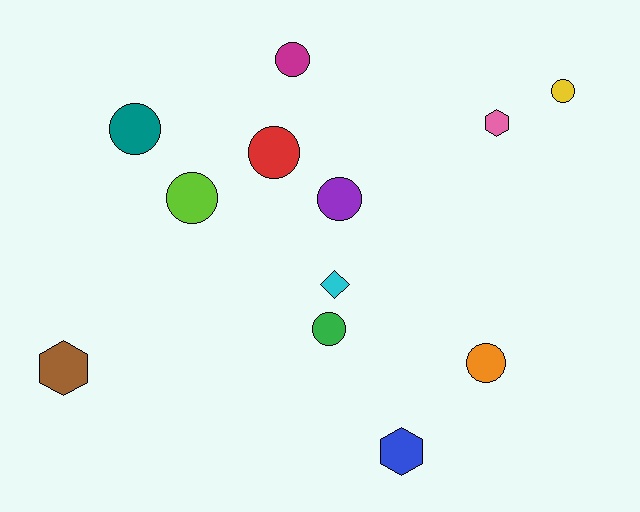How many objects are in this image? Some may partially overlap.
There are 12 objects.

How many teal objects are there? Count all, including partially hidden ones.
There is 1 teal object.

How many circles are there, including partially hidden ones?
There are 8 circles.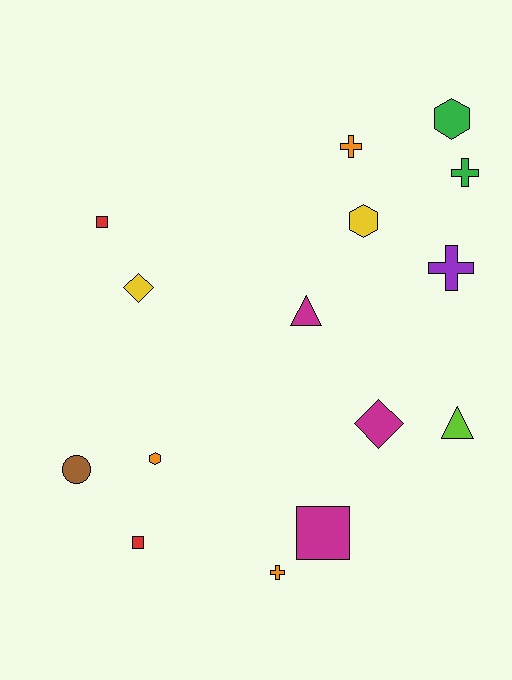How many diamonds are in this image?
There are 2 diamonds.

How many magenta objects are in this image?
There are 3 magenta objects.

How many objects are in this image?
There are 15 objects.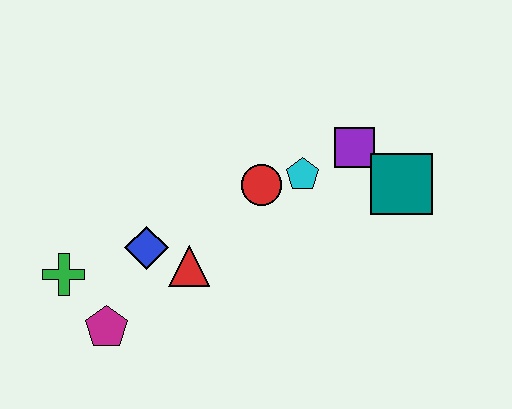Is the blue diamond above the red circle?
No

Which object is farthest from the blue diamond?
The teal square is farthest from the blue diamond.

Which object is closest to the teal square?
The purple square is closest to the teal square.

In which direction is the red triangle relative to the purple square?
The red triangle is to the left of the purple square.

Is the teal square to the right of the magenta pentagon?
Yes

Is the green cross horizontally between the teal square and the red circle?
No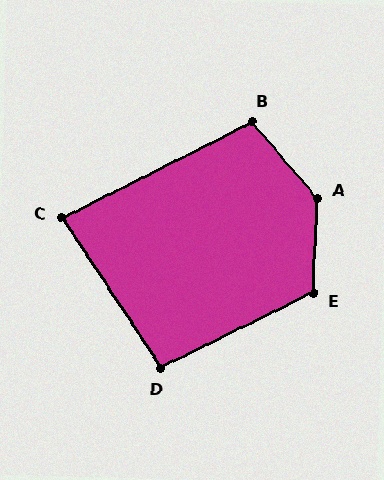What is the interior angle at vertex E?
Approximately 119 degrees (obtuse).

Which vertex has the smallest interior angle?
C, at approximately 83 degrees.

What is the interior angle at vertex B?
Approximately 104 degrees (obtuse).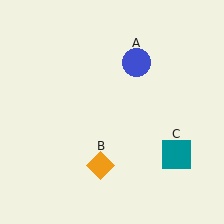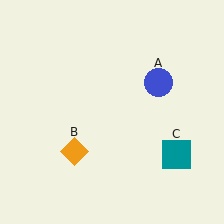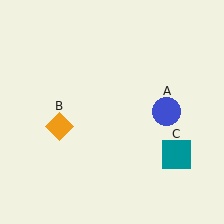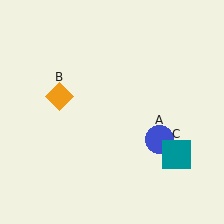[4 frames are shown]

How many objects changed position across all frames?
2 objects changed position: blue circle (object A), orange diamond (object B).